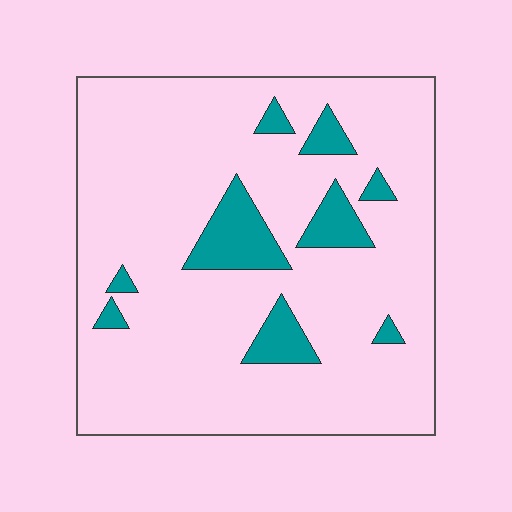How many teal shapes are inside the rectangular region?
9.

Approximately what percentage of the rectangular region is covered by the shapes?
Approximately 10%.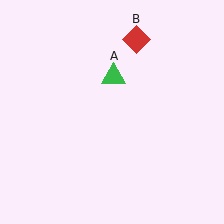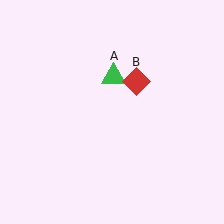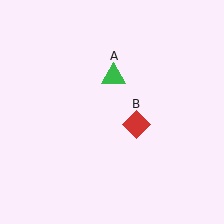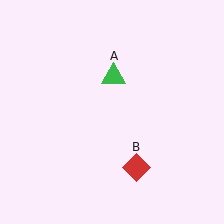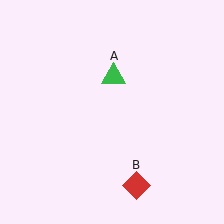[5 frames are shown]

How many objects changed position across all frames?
1 object changed position: red diamond (object B).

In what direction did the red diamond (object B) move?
The red diamond (object B) moved down.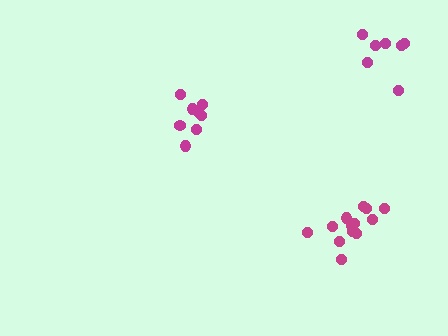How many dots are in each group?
Group 1: 8 dots, Group 2: 13 dots, Group 3: 7 dots (28 total).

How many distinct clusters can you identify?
There are 3 distinct clusters.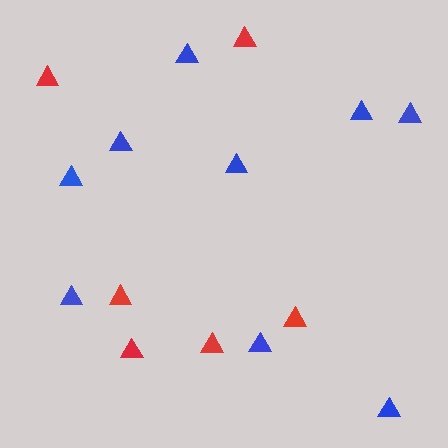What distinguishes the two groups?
There are 2 groups: one group of red triangles (6) and one group of blue triangles (9).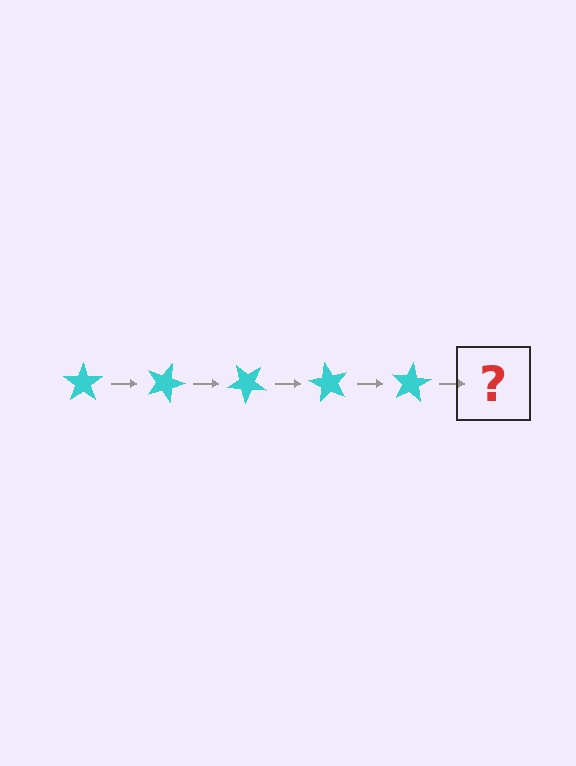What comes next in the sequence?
The next element should be a cyan star rotated 100 degrees.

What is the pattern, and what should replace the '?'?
The pattern is that the star rotates 20 degrees each step. The '?' should be a cyan star rotated 100 degrees.